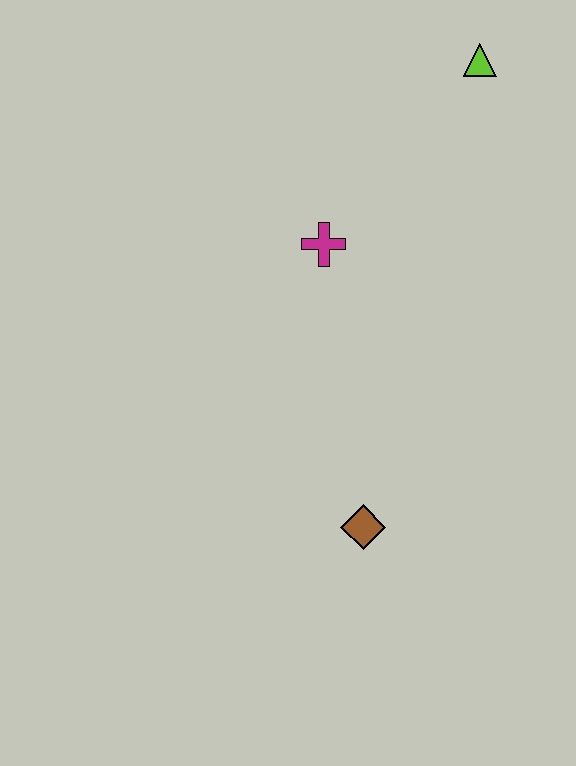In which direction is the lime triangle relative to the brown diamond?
The lime triangle is above the brown diamond.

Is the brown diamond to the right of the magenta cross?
Yes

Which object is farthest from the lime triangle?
The brown diamond is farthest from the lime triangle.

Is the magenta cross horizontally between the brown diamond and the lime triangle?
No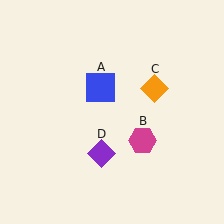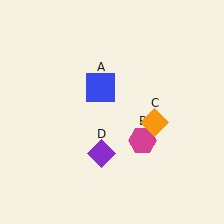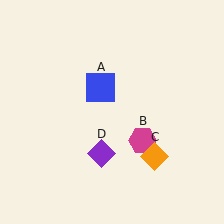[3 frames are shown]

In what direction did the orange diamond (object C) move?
The orange diamond (object C) moved down.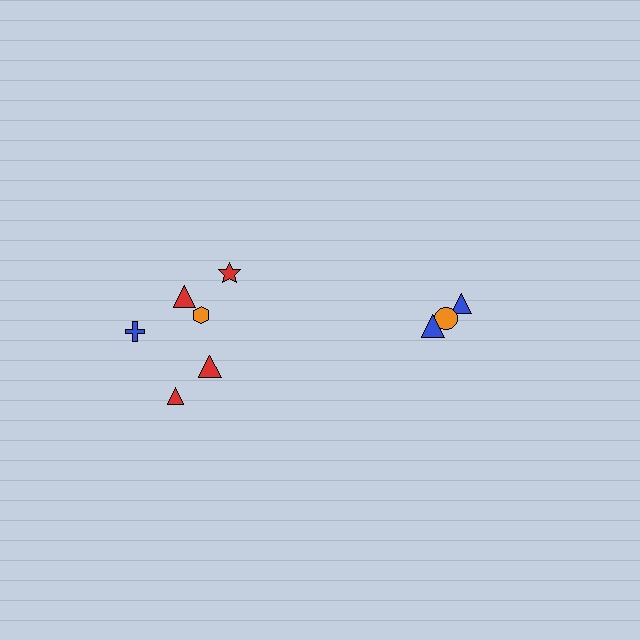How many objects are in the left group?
There are 6 objects.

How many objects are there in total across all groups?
There are 9 objects.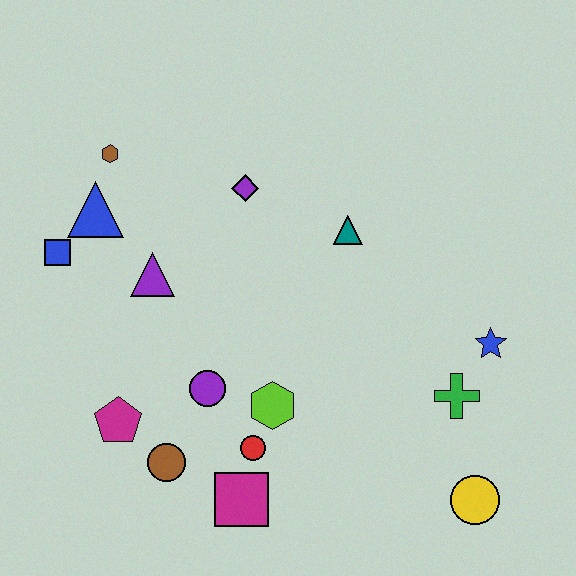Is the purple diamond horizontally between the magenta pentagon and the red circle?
Yes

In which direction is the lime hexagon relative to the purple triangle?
The lime hexagon is below the purple triangle.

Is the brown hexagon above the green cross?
Yes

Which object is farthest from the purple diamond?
The yellow circle is farthest from the purple diamond.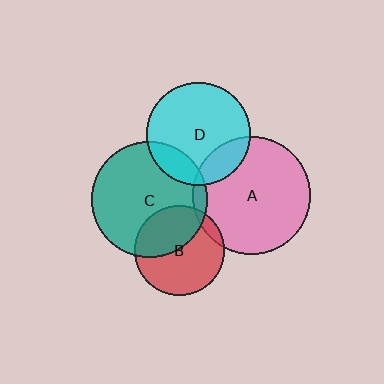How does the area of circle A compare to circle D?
Approximately 1.3 times.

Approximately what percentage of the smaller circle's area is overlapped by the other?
Approximately 5%.